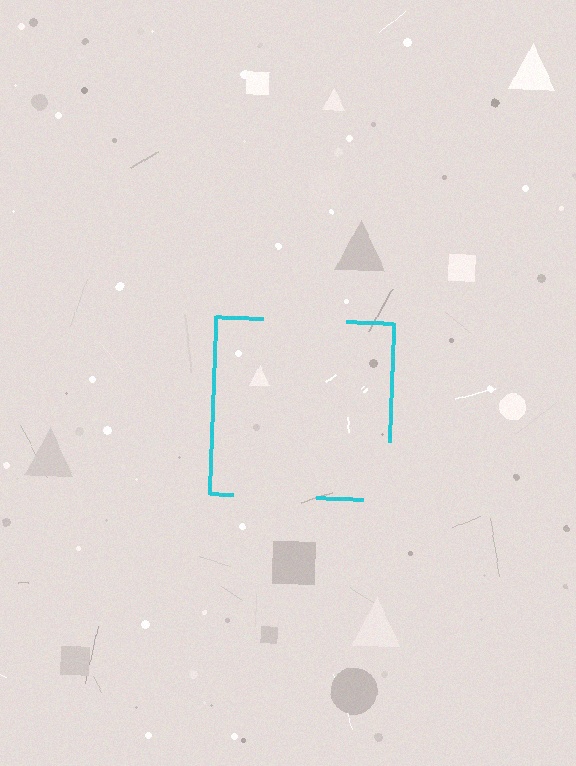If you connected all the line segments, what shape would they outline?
They would outline a square.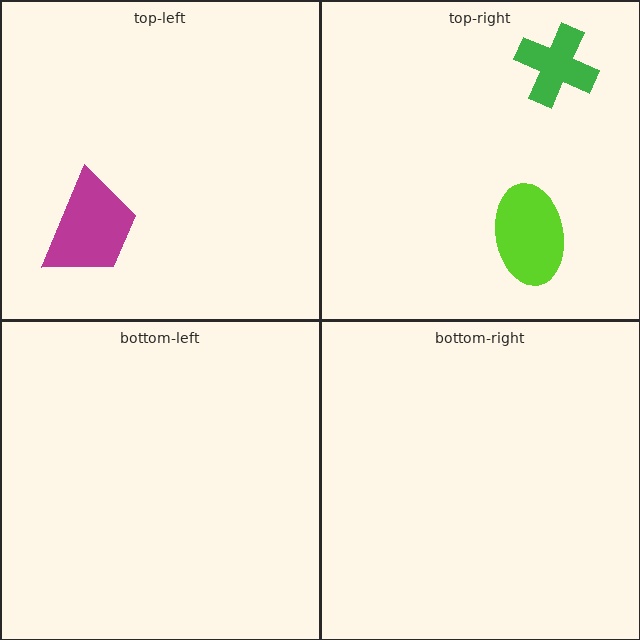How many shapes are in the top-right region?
2.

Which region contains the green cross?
The top-right region.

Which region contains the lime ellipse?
The top-right region.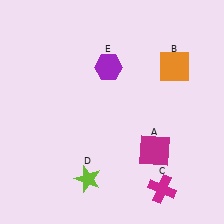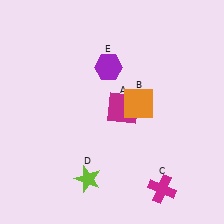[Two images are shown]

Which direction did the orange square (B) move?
The orange square (B) moved down.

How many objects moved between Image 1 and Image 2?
2 objects moved between the two images.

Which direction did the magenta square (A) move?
The magenta square (A) moved up.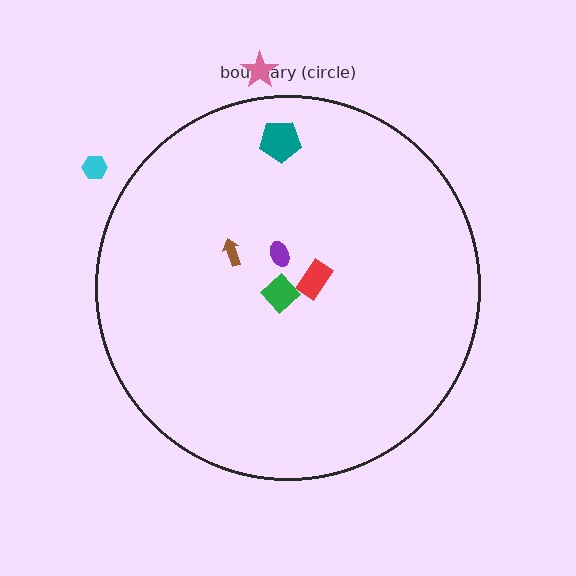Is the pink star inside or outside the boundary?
Outside.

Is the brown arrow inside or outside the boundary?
Inside.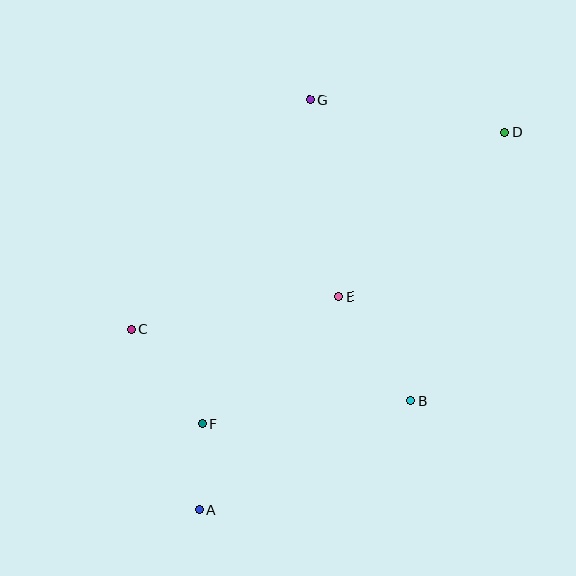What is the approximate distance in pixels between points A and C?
The distance between A and C is approximately 192 pixels.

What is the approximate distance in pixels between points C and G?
The distance between C and G is approximately 291 pixels.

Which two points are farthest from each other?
Points A and D are farthest from each other.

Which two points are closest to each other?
Points A and F are closest to each other.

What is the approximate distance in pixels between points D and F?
The distance between D and F is approximately 420 pixels.